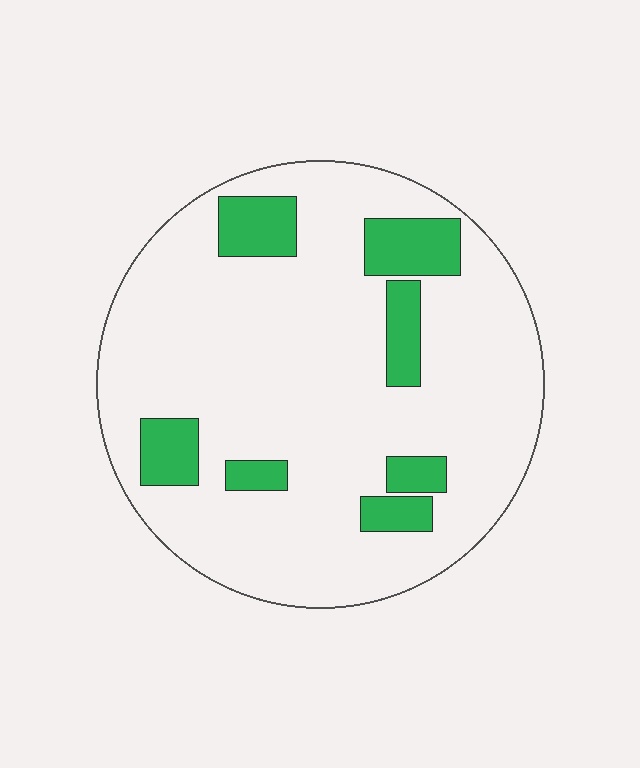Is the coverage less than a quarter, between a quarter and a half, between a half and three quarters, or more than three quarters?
Less than a quarter.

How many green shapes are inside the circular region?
7.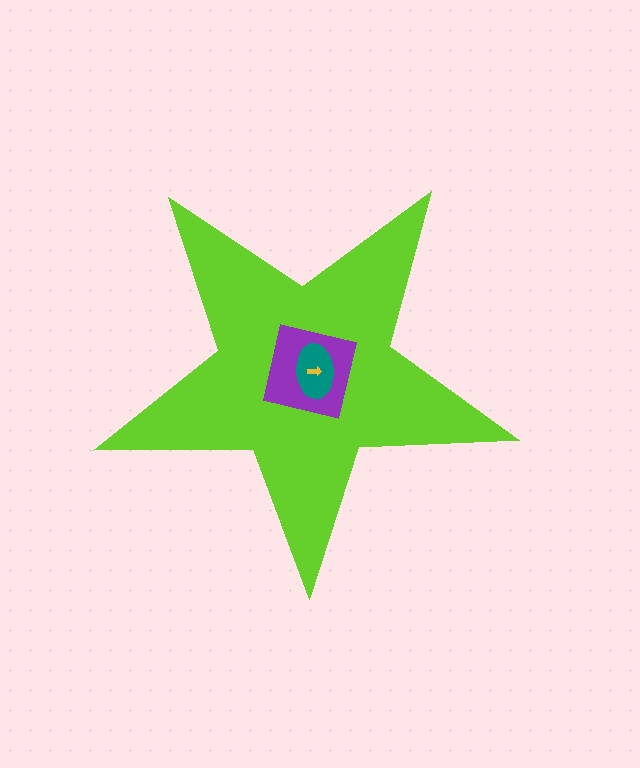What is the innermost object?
The yellow arrow.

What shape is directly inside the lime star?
The purple square.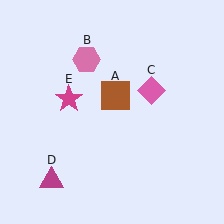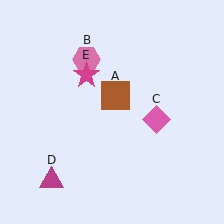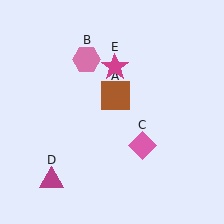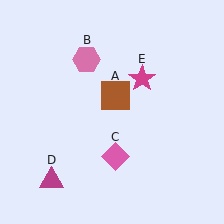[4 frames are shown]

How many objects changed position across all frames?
2 objects changed position: pink diamond (object C), magenta star (object E).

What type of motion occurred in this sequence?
The pink diamond (object C), magenta star (object E) rotated clockwise around the center of the scene.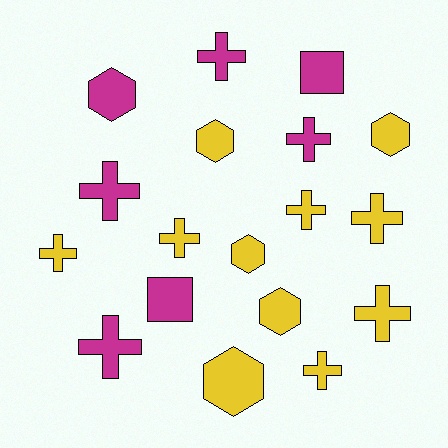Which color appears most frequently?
Yellow, with 11 objects.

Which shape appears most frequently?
Cross, with 10 objects.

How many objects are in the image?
There are 18 objects.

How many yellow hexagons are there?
There are 5 yellow hexagons.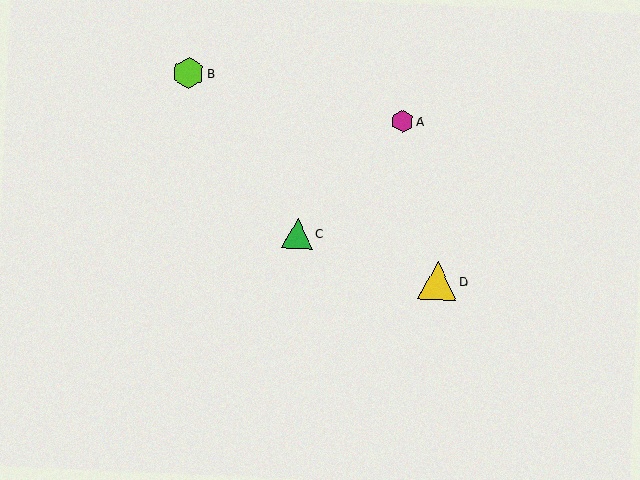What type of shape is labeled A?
Shape A is a magenta hexagon.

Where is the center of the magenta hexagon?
The center of the magenta hexagon is at (402, 121).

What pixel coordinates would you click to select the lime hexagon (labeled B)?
Click at (188, 73) to select the lime hexagon B.